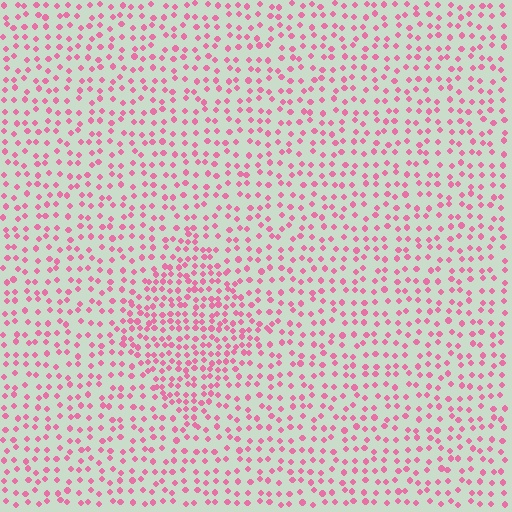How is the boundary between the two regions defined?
The boundary is defined by a change in element density (approximately 1.8x ratio). All elements are the same color, size, and shape.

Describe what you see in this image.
The image contains small pink elements arranged at two different densities. A diamond-shaped region is visible where the elements are more densely packed than the surrounding area.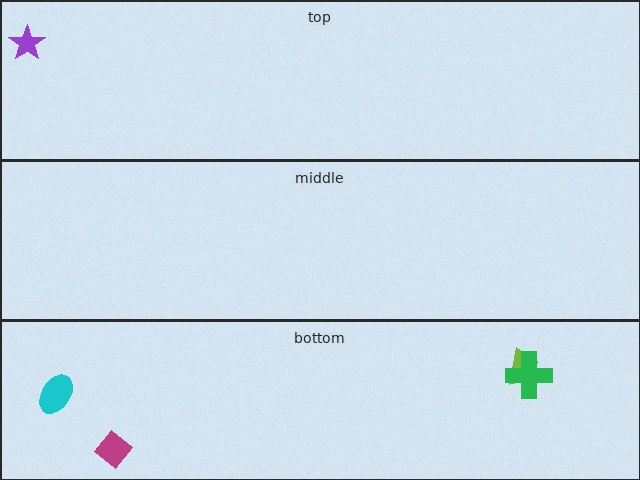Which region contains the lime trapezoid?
The bottom region.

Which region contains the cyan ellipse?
The bottom region.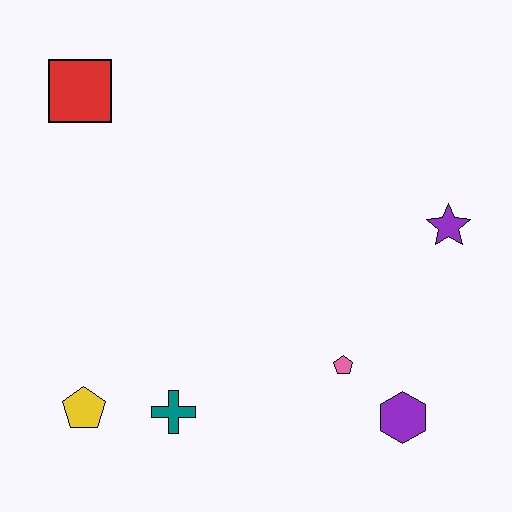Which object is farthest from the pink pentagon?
The red square is farthest from the pink pentagon.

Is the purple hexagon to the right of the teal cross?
Yes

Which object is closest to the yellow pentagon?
The teal cross is closest to the yellow pentagon.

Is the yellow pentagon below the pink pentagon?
Yes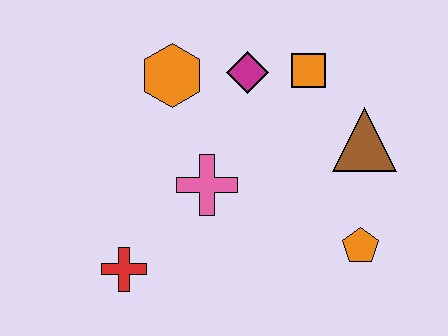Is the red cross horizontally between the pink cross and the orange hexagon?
No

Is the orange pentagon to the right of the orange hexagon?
Yes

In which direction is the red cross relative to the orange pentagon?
The red cross is to the left of the orange pentagon.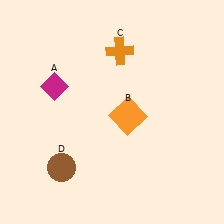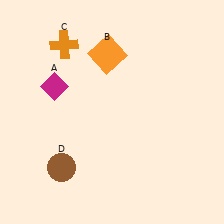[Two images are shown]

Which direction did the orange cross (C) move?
The orange cross (C) moved left.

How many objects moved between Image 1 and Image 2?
2 objects moved between the two images.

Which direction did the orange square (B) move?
The orange square (B) moved up.